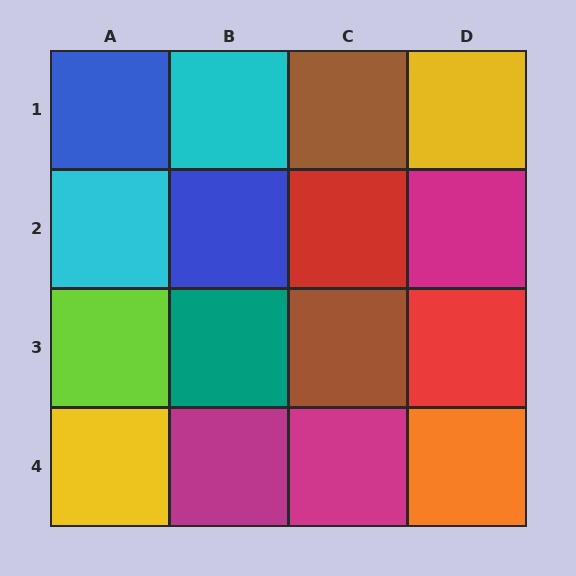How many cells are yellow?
2 cells are yellow.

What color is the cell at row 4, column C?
Magenta.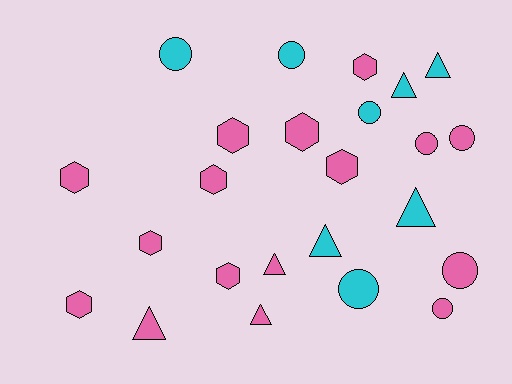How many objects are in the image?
There are 24 objects.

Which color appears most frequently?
Pink, with 16 objects.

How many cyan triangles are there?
There are 4 cyan triangles.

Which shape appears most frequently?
Hexagon, with 9 objects.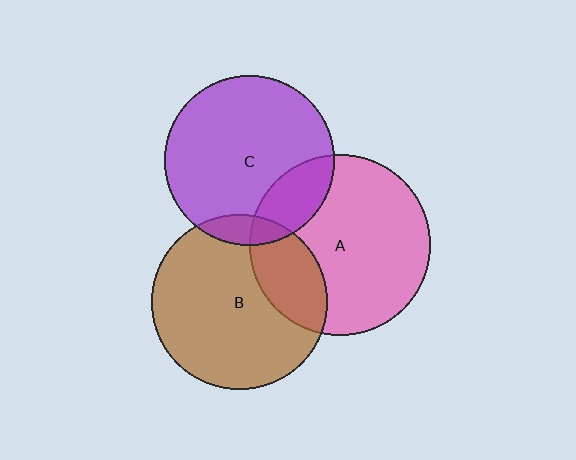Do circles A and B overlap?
Yes.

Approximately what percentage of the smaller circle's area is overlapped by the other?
Approximately 25%.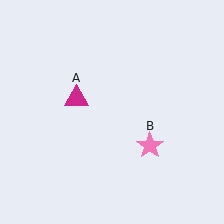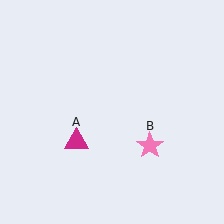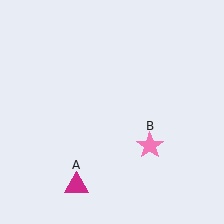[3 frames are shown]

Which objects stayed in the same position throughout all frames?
Pink star (object B) remained stationary.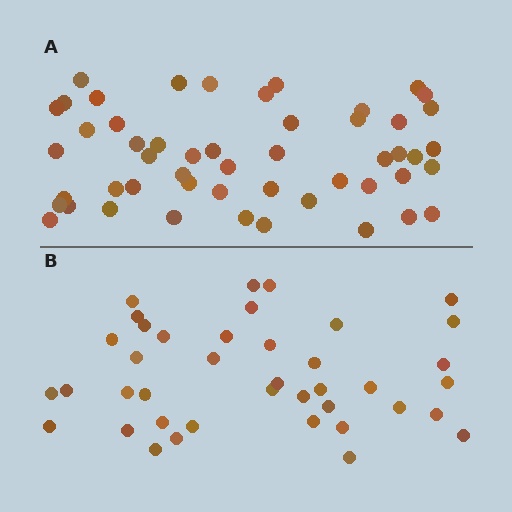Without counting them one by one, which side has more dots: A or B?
Region A (the top region) has more dots.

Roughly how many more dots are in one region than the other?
Region A has roughly 12 or so more dots than region B.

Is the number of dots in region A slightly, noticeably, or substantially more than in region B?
Region A has noticeably more, but not dramatically so. The ratio is roughly 1.3 to 1.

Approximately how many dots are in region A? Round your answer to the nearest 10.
About 50 dots. (The exact count is 51, which rounds to 50.)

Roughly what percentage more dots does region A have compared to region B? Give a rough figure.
About 30% more.